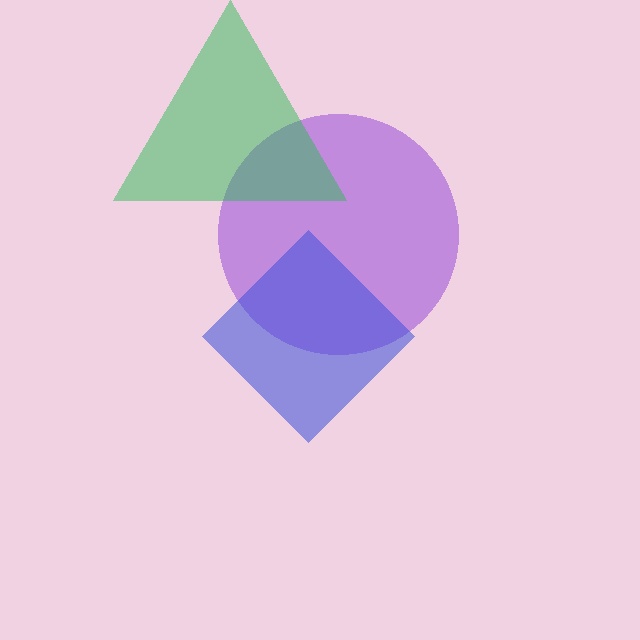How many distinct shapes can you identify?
There are 3 distinct shapes: a purple circle, a blue diamond, a green triangle.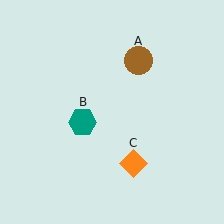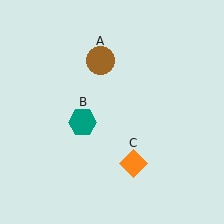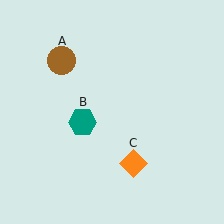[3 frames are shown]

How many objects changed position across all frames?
1 object changed position: brown circle (object A).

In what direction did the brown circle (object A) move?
The brown circle (object A) moved left.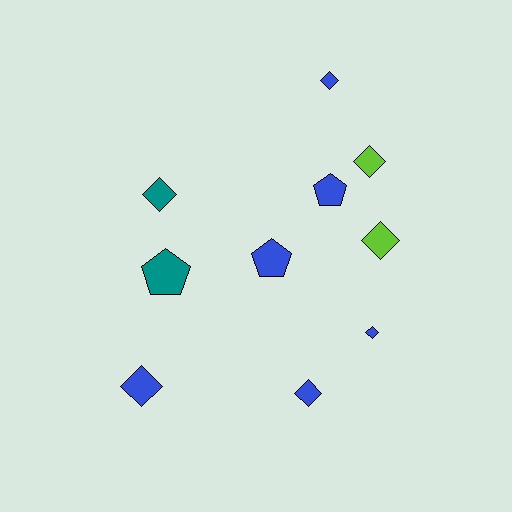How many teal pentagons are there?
There is 1 teal pentagon.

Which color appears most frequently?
Blue, with 6 objects.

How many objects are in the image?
There are 10 objects.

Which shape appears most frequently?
Diamond, with 7 objects.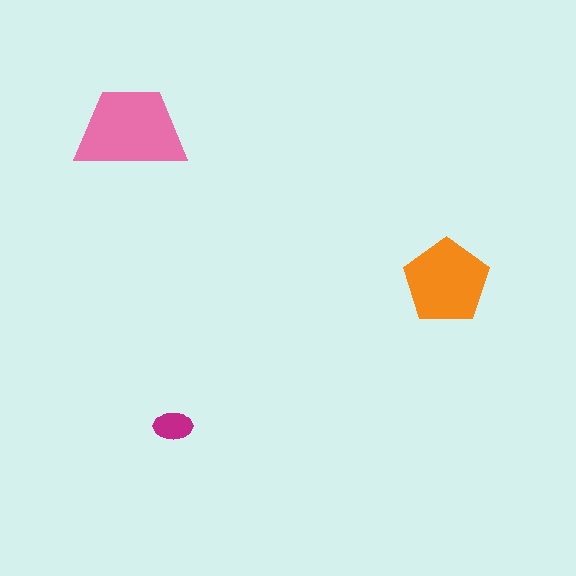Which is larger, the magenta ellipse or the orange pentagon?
The orange pentagon.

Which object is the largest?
The pink trapezoid.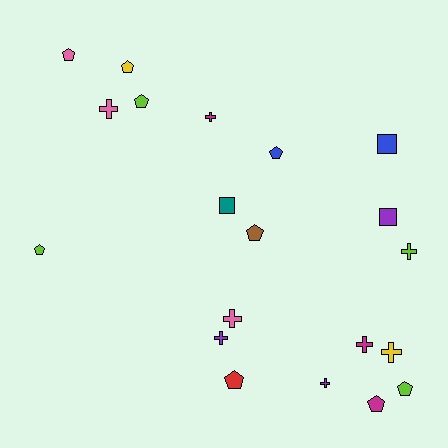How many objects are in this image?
There are 20 objects.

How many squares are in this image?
There are 3 squares.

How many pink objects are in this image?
There are 3 pink objects.